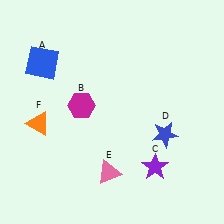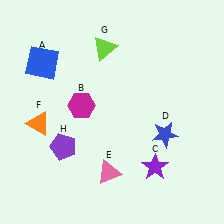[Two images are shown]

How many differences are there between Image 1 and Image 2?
There are 2 differences between the two images.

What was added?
A lime triangle (G), a purple pentagon (H) were added in Image 2.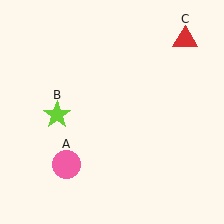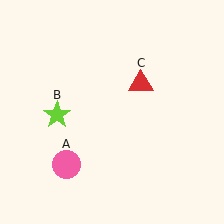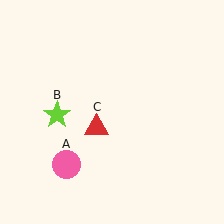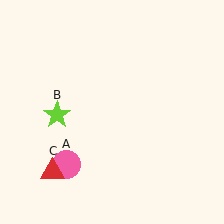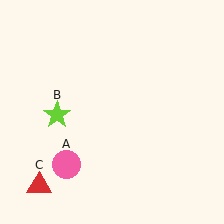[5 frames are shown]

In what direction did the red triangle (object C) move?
The red triangle (object C) moved down and to the left.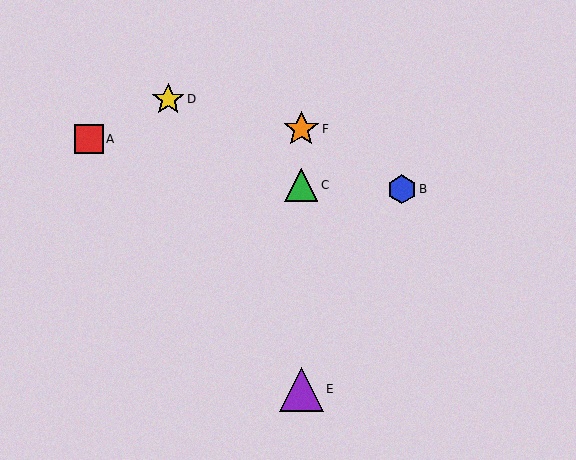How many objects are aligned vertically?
3 objects (C, E, F) are aligned vertically.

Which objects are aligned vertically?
Objects C, E, F are aligned vertically.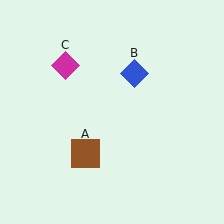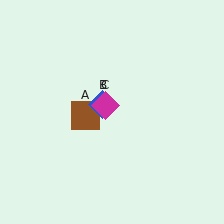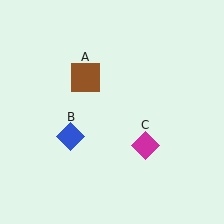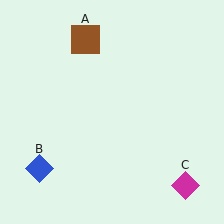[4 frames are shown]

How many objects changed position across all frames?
3 objects changed position: brown square (object A), blue diamond (object B), magenta diamond (object C).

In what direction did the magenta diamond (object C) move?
The magenta diamond (object C) moved down and to the right.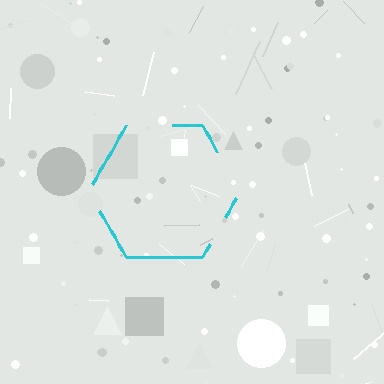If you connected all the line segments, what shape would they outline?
They would outline a hexagon.